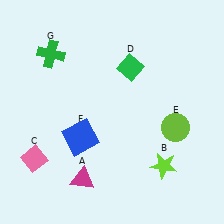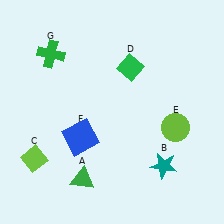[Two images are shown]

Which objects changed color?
A changed from magenta to green. B changed from lime to teal. C changed from pink to lime.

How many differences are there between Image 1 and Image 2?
There are 3 differences between the two images.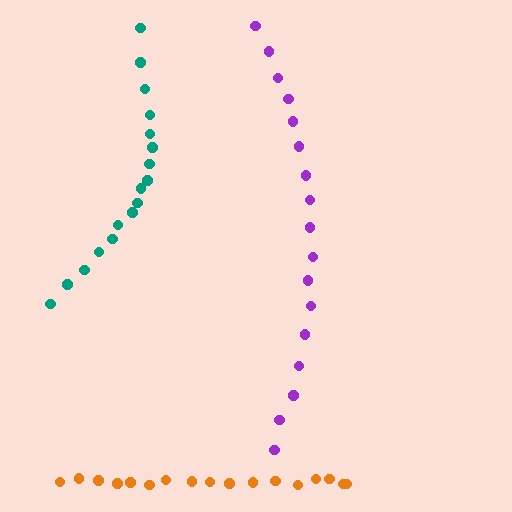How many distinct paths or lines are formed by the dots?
There are 3 distinct paths.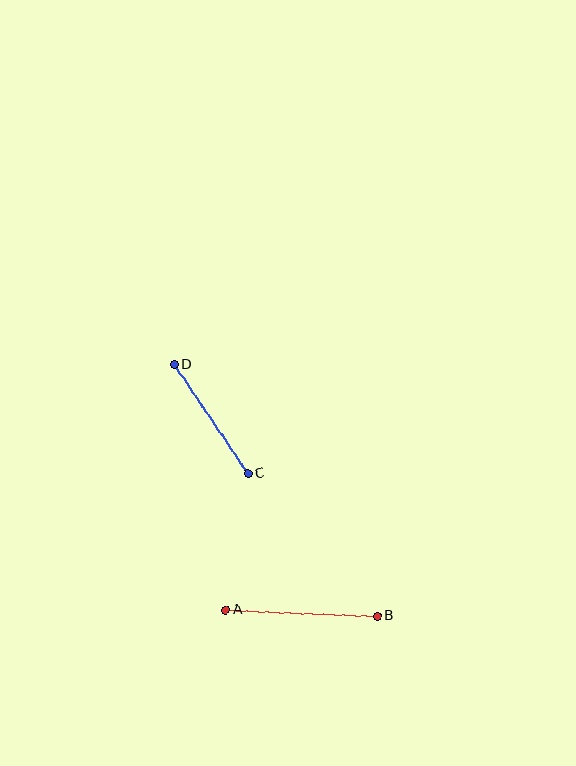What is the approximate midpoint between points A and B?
The midpoint is at approximately (301, 613) pixels.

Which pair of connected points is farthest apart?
Points A and B are farthest apart.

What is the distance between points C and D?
The distance is approximately 131 pixels.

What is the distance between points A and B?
The distance is approximately 152 pixels.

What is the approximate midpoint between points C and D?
The midpoint is at approximately (211, 419) pixels.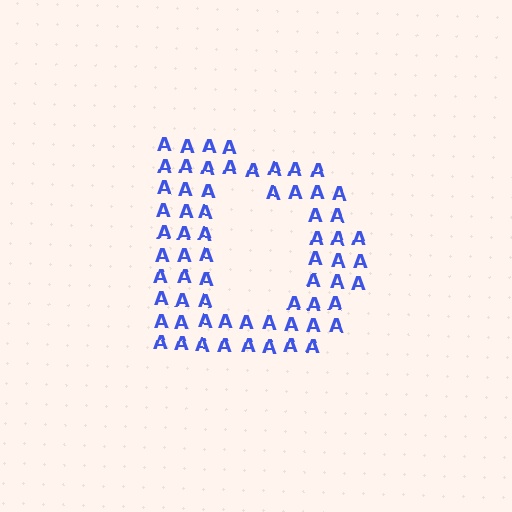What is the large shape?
The large shape is the letter D.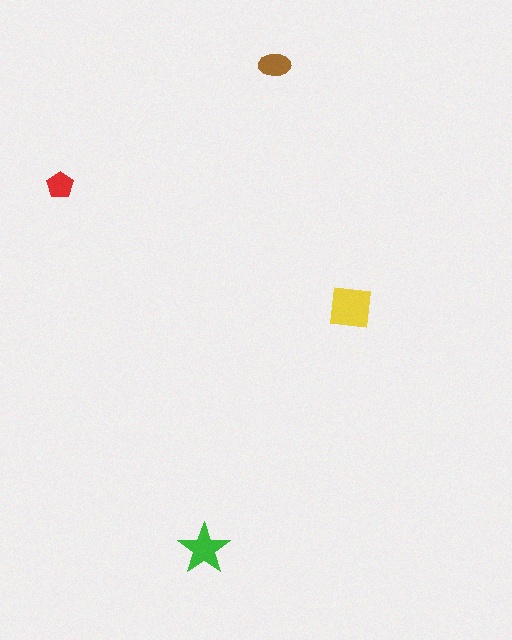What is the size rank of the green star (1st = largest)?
2nd.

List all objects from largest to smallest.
The yellow square, the green star, the brown ellipse, the red pentagon.